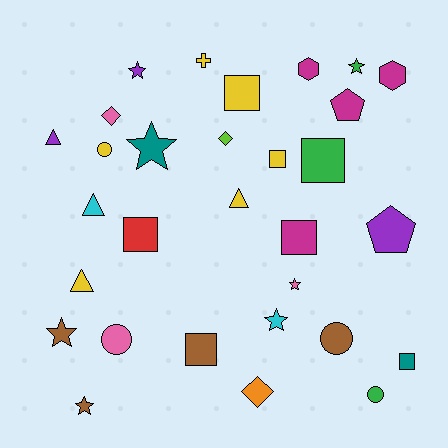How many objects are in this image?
There are 30 objects.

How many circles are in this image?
There are 4 circles.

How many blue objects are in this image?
There are no blue objects.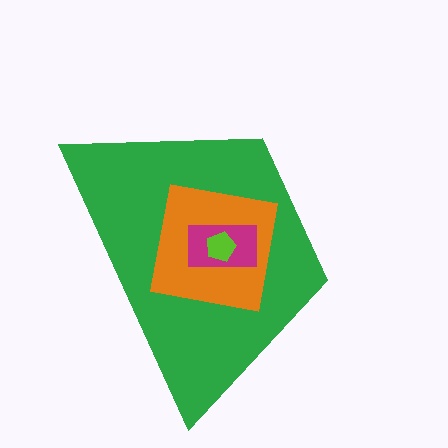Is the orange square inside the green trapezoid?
Yes.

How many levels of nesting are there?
4.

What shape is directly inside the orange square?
The magenta rectangle.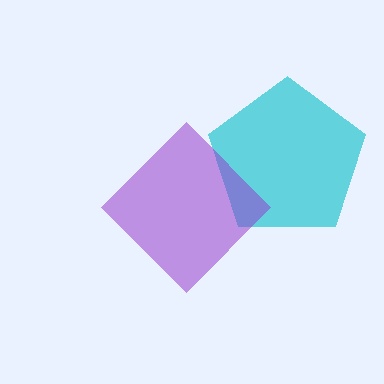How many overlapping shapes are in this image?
There are 2 overlapping shapes in the image.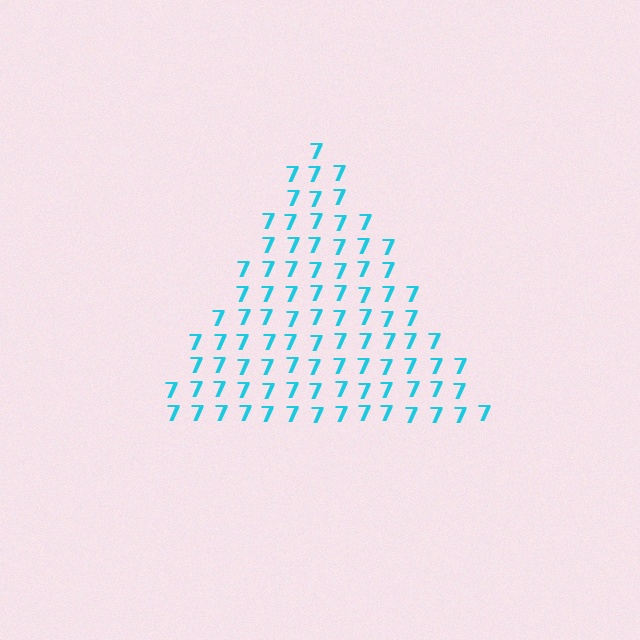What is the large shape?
The large shape is a triangle.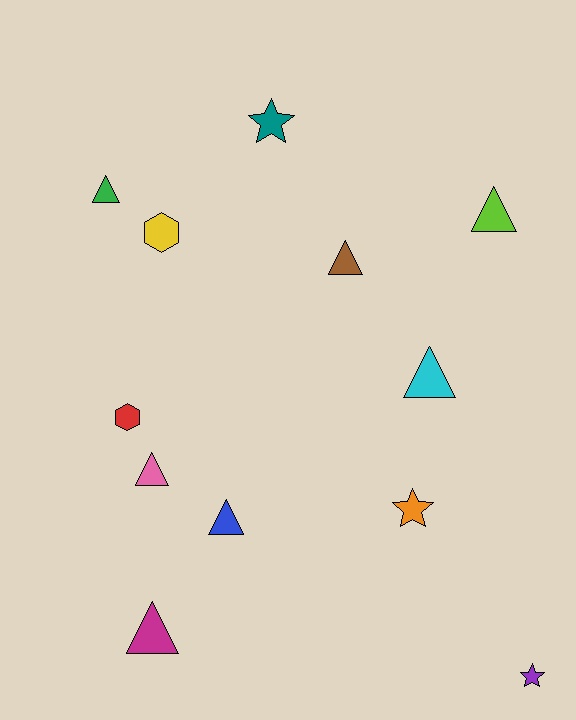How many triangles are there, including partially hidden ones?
There are 7 triangles.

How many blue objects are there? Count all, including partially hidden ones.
There is 1 blue object.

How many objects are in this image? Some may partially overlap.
There are 12 objects.